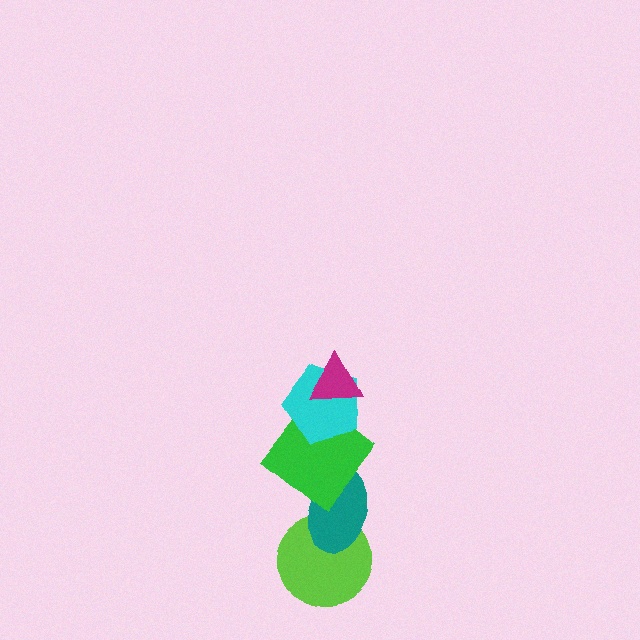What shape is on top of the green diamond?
The cyan pentagon is on top of the green diamond.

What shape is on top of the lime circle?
The teal ellipse is on top of the lime circle.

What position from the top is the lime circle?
The lime circle is 5th from the top.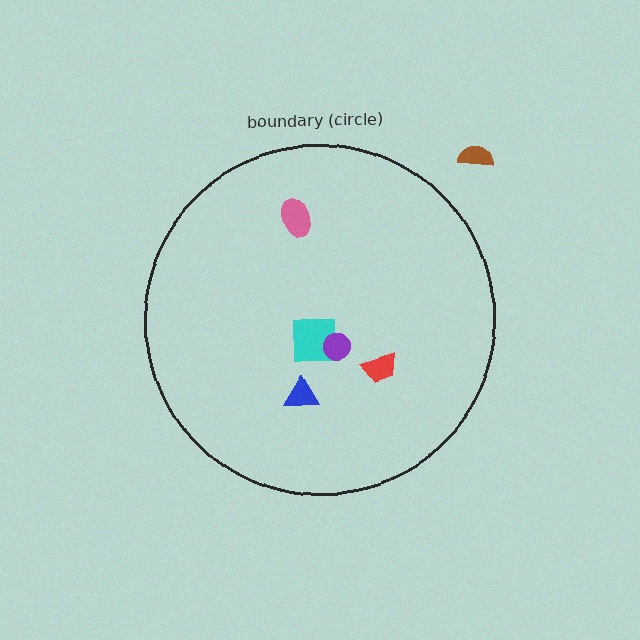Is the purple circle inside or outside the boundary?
Inside.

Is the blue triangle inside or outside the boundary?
Inside.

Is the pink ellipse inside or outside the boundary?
Inside.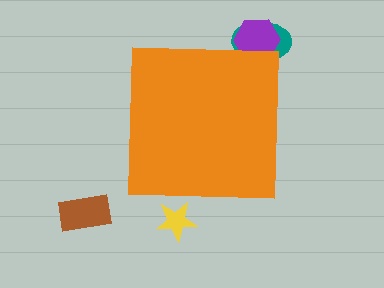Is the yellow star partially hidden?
Yes, the yellow star is partially hidden behind the orange square.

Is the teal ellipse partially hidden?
Yes, the teal ellipse is partially hidden behind the orange square.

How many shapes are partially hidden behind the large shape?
3 shapes are partially hidden.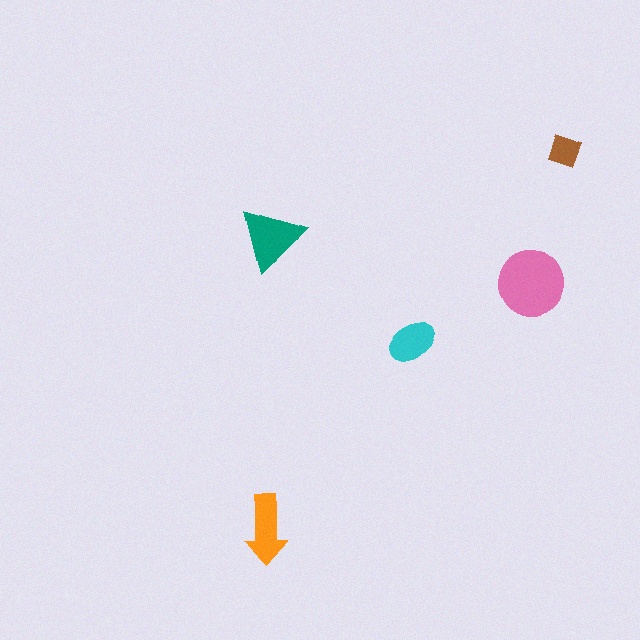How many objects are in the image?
There are 5 objects in the image.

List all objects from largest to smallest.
The pink circle, the teal triangle, the orange arrow, the cyan ellipse, the brown diamond.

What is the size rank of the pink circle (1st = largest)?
1st.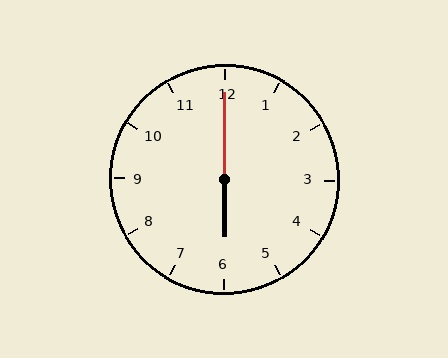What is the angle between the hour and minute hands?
Approximately 180 degrees.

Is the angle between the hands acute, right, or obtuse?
It is obtuse.